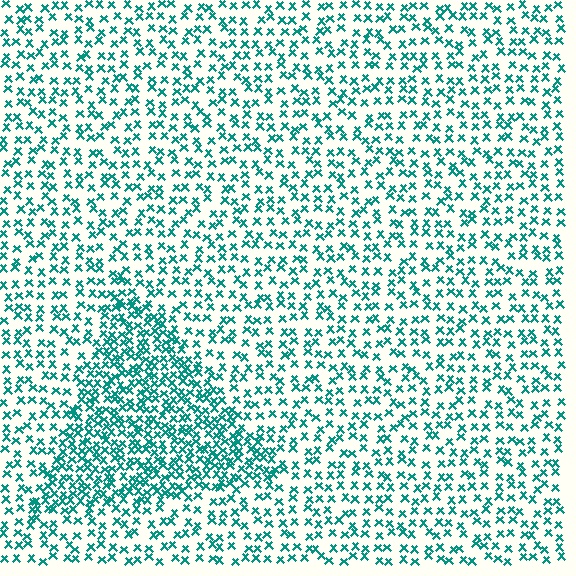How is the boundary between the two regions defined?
The boundary is defined by a change in element density (approximately 2.0x ratio). All elements are the same color, size, and shape.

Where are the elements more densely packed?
The elements are more densely packed inside the triangle boundary.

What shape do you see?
I see a triangle.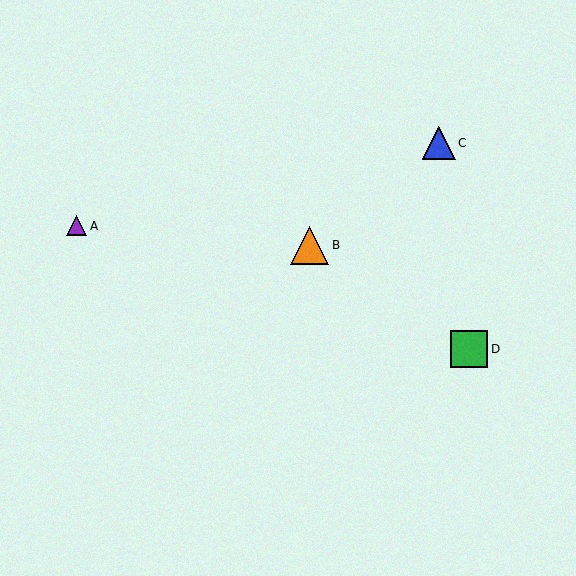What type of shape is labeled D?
Shape D is a green square.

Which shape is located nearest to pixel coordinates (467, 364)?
The green square (labeled D) at (469, 349) is nearest to that location.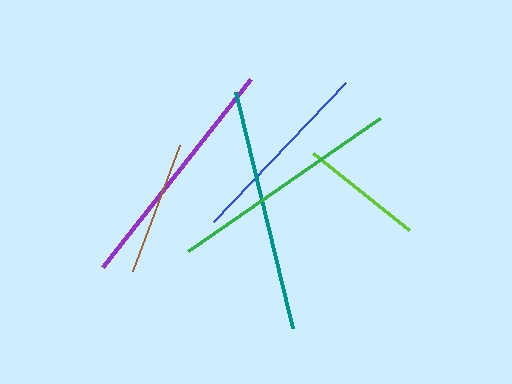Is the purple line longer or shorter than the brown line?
The purple line is longer than the brown line.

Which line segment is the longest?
The teal line is the longest at approximately 243 pixels.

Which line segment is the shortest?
The lime line is the shortest at approximately 123 pixels.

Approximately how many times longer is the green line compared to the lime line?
The green line is approximately 1.9 times the length of the lime line.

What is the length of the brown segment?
The brown segment is approximately 134 pixels long.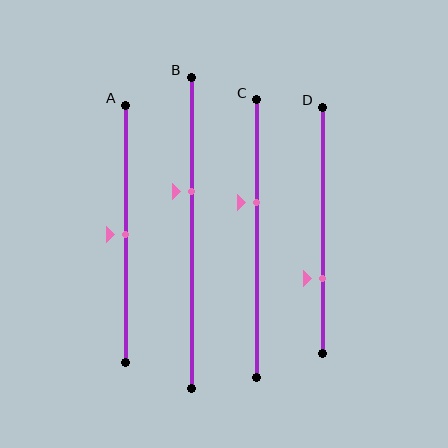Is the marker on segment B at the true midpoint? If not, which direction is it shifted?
No, the marker on segment B is shifted upward by about 13% of the segment length.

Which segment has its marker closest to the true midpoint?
Segment A has its marker closest to the true midpoint.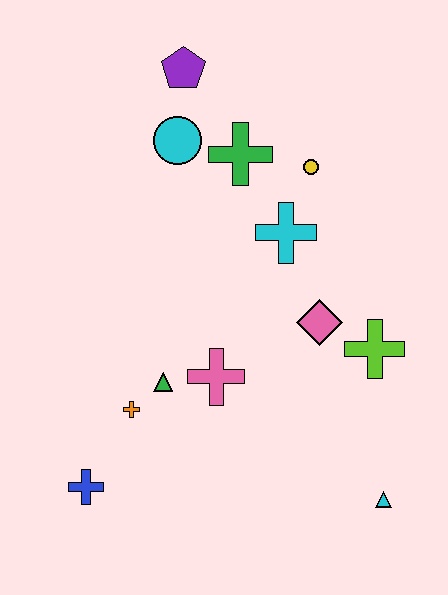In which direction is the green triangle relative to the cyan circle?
The green triangle is below the cyan circle.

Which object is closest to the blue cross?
The orange cross is closest to the blue cross.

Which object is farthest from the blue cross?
The purple pentagon is farthest from the blue cross.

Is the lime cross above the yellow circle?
No